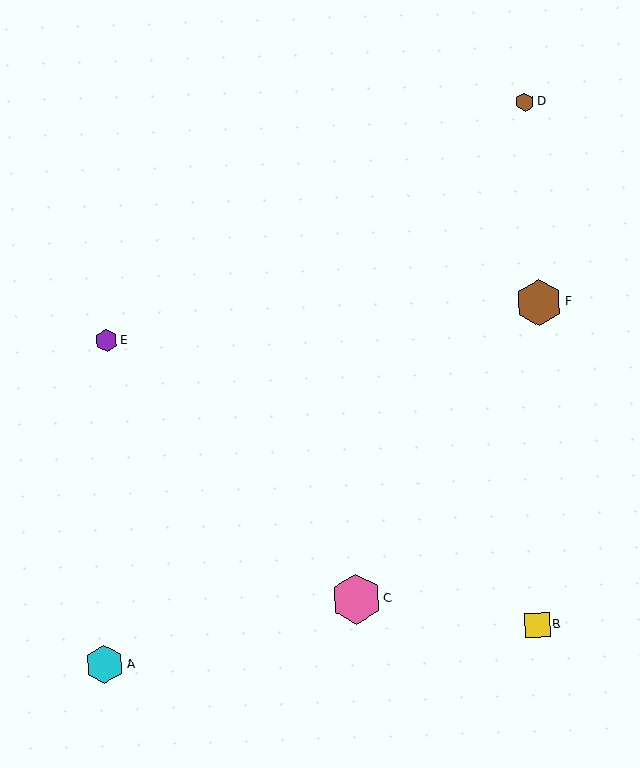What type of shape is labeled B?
Shape B is a yellow square.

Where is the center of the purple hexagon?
The center of the purple hexagon is at (107, 341).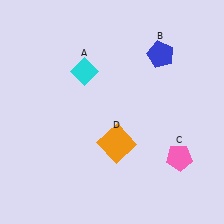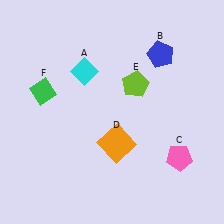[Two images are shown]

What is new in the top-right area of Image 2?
A lime pentagon (E) was added in the top-right area of Image 2.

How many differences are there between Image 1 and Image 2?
There are 2 differences between the two images.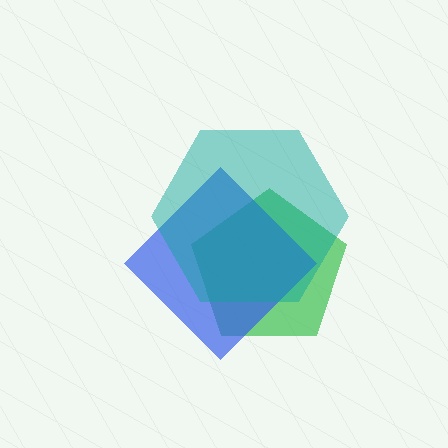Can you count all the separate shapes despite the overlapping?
Yes, there are 3 separate shapes.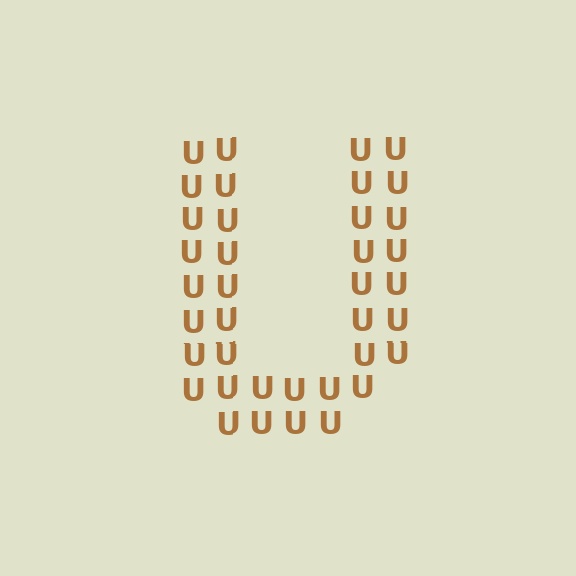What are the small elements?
The small elements are letter U's.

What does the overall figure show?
The overall figure shows the letter U.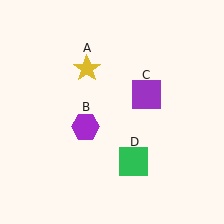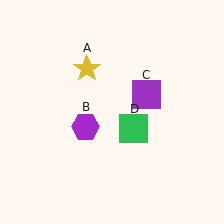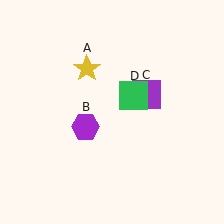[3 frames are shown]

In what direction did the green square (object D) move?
The green square (object D) moved up.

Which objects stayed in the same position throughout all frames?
Yellow star (object A) and purple hexagon (object B) and purple square (object C) remained stationary.